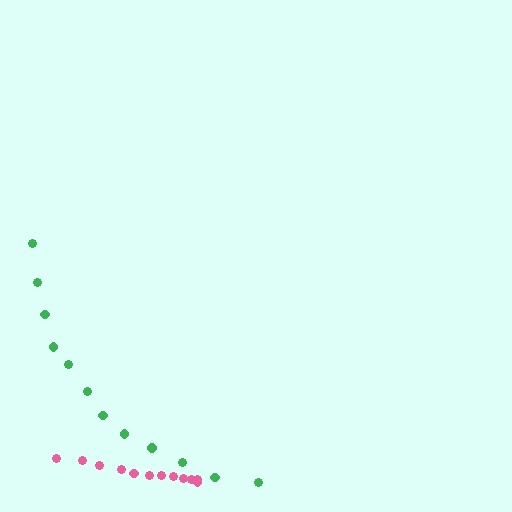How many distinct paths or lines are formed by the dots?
There are 2 distinct paths.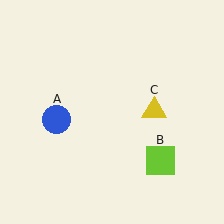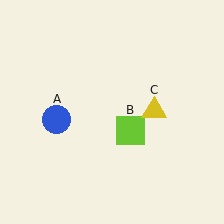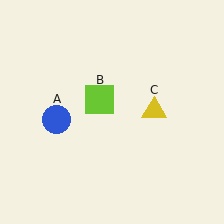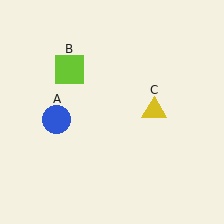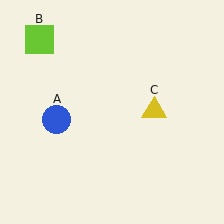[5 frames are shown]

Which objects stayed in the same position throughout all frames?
Blue circle (object A) and yellow triangle (object C) remained stationary.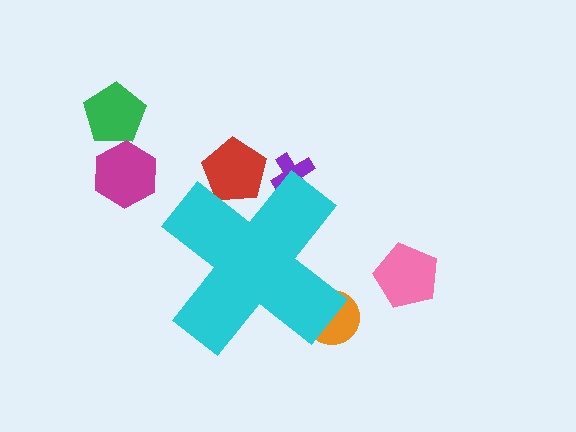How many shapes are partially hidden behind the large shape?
3 shapes are partially hidden.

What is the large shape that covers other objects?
A cyan cross.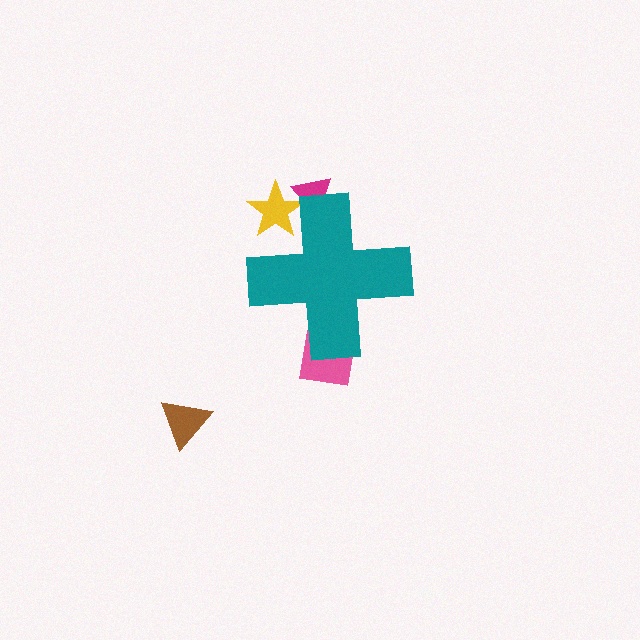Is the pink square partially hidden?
Yes, the pink square is partially hidden behind the teal cross.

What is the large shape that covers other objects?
A teal cross.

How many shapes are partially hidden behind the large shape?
3 shapes are partially hidden.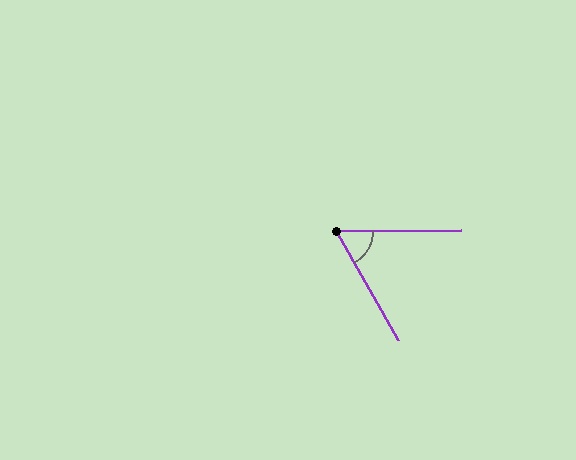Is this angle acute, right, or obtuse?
It is acute.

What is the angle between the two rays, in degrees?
Approximately 61 degrees.